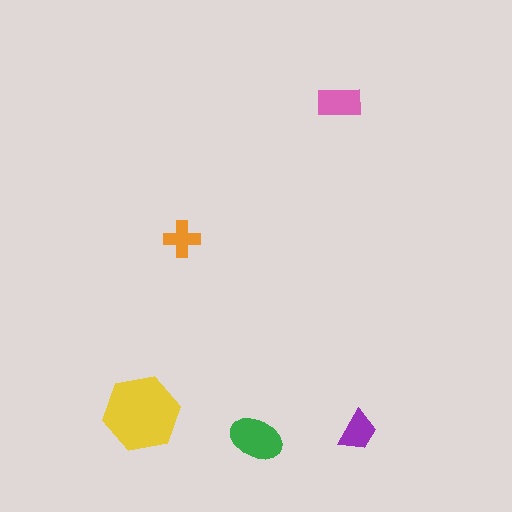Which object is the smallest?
The orange cross.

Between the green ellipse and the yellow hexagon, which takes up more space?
The yellow hexagon.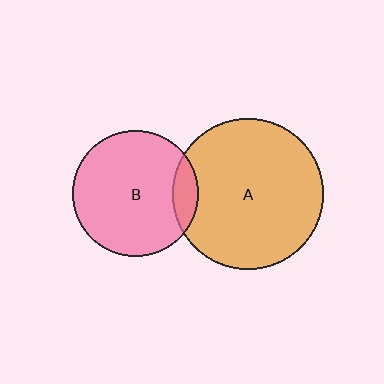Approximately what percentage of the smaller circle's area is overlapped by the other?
Approximately 10%.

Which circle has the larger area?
Circle A (orange).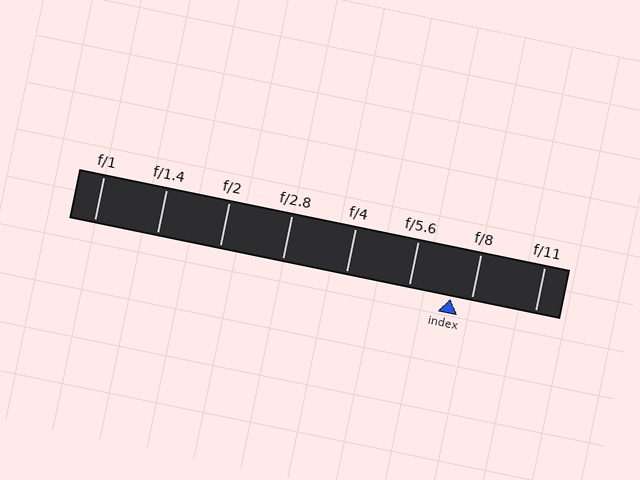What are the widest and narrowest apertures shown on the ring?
The widest aperture shown is f/1 and the narrowest is f/11.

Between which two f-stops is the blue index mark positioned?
The index mark is between f/5.6 and f/8.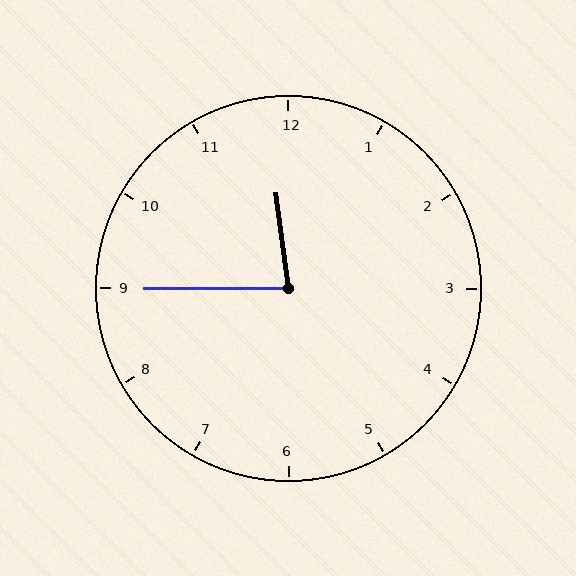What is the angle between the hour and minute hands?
Approximately 82 degrees.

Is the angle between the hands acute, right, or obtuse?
It is acute.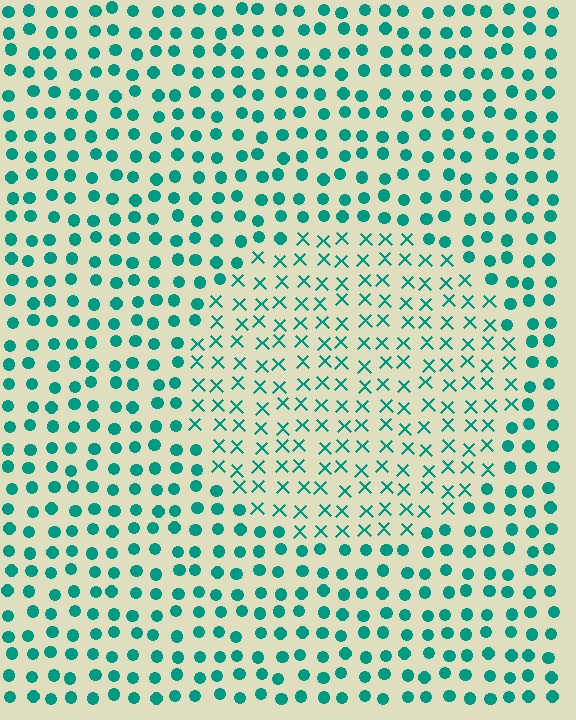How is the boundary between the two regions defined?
The boundary is defined by a change in element shape: X marks inside vs. circles outside. All elements share the same color and spacing.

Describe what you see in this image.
The image is filled with small teal elements arranged in a uniform grid. A circle-shaped region contains X marks, while the surrounding area contains circles. The boundary is defined purely by the change in element shape.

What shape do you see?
I see a circle.